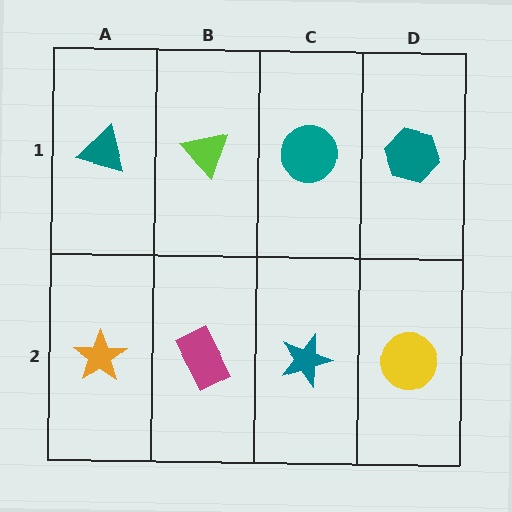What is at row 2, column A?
An orange star.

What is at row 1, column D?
A teal hexagon.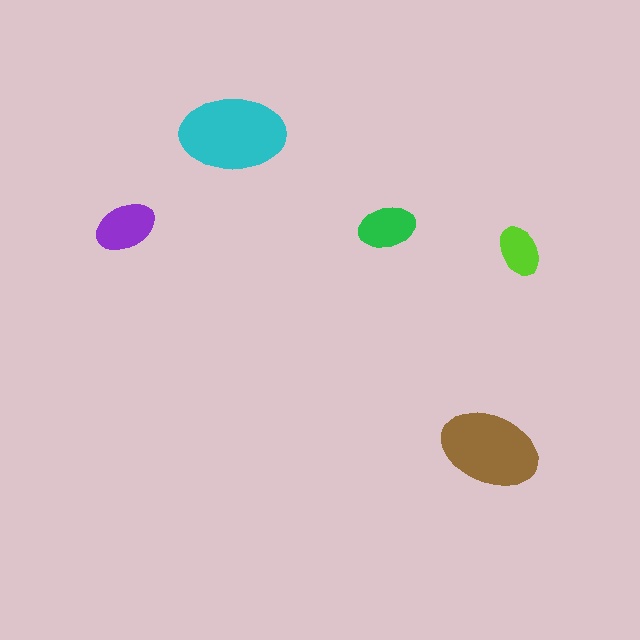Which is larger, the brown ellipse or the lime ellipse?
The brown one.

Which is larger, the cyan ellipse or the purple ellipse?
The cyan one.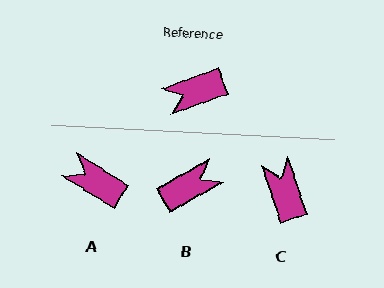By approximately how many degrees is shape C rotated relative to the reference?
Approximately 92 degrees clockwise.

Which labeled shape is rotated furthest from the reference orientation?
B, about 170 degrees away.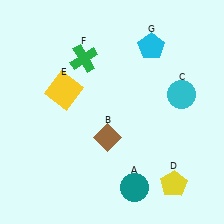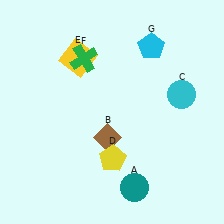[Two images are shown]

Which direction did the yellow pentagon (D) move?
The yellow pentagon (D) moved left.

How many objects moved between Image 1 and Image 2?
2 objects moved between the two images.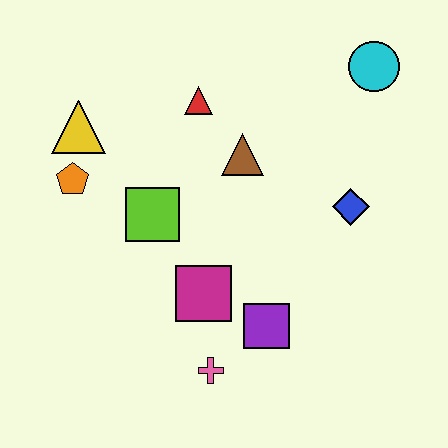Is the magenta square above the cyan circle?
No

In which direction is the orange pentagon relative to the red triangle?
The orange pentagon is to the left of the red triangle.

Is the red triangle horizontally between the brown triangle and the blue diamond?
No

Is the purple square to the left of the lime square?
No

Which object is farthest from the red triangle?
The pink cross is farthest from the red triangle.